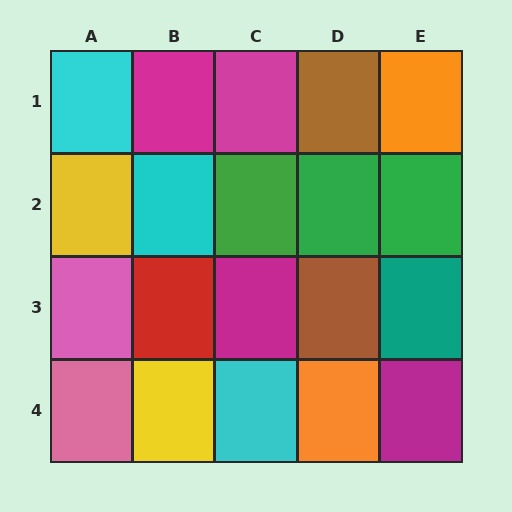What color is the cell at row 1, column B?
Magenta.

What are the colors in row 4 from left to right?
Pink, yellow, cyan, orange, magenta.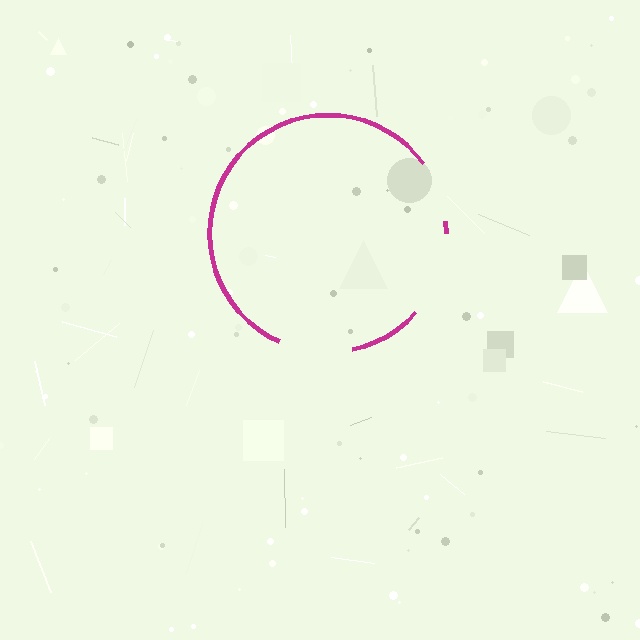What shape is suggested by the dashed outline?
The dashed outline suggests a circle.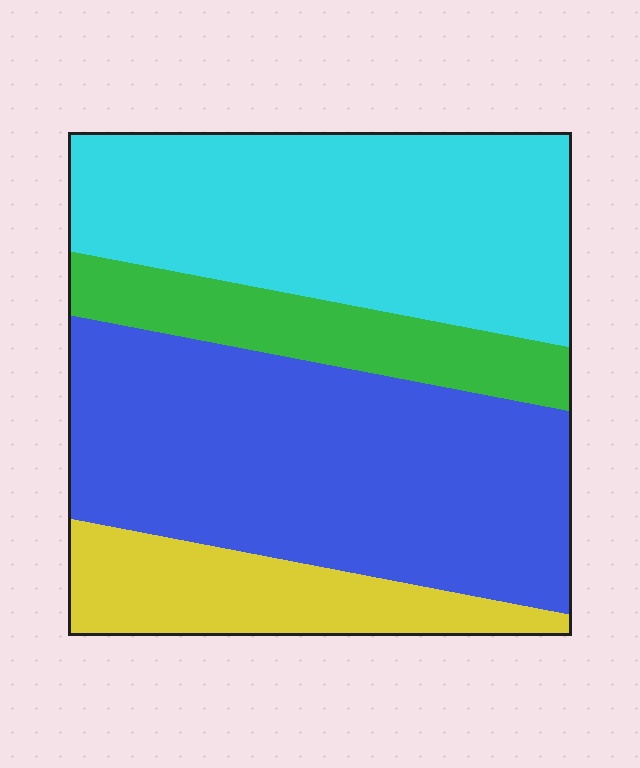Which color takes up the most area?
Blue, at roughly 40%.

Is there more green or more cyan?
Cyan.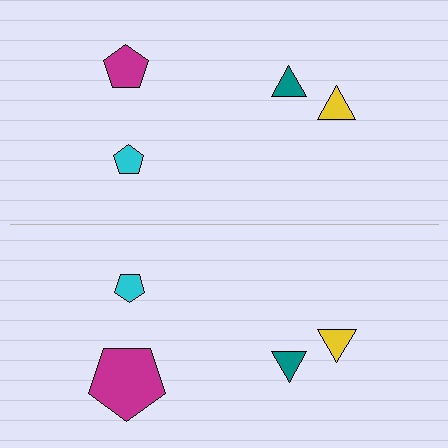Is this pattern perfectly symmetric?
No, the pattern is not perfectly symmetric. The magenta pentagon on the bottom side has a different size than its mirror counterpart.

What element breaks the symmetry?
The magenta pentagon on the bottom side has a different size than its mirror counterpart.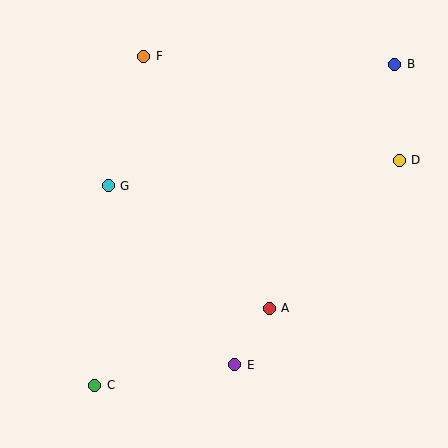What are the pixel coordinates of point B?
Point B is at (394, 64).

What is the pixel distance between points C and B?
The distance between C and B is 439 pixels.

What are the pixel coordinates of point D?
Point D is at (399, 160).